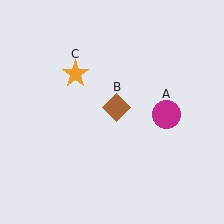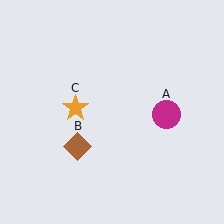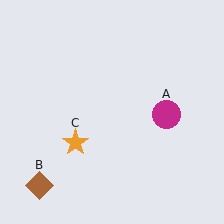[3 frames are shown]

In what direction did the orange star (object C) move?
The orange star (object C) moved down.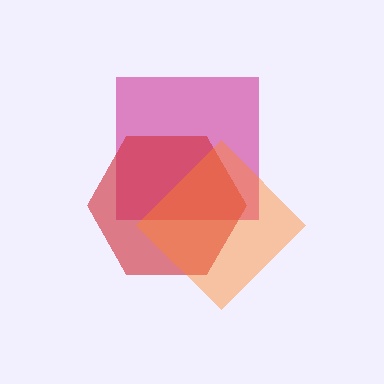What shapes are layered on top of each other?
The layered shapes are: a magenta square, a red hexagon, an orange diamond.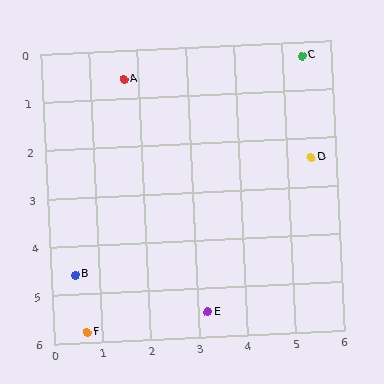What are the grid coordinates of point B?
Point B is at approximately (0.5, 4.6).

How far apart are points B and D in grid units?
Points B and D are about 5.5 grid units apart.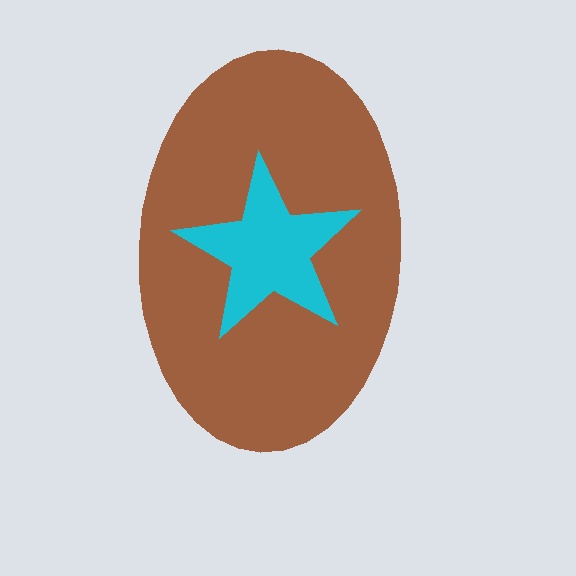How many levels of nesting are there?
2.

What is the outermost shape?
The brown ellipse.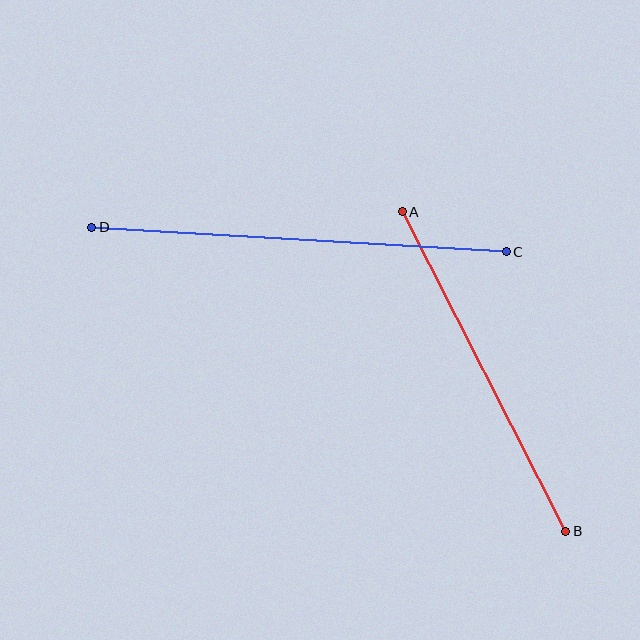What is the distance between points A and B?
The distance is approximately 359 pixels.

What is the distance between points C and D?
The distance is approximately 415 pixels.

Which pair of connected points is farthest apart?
Points C and D are farthest apart.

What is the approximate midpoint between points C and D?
The midpoint is at approximately (299, 240) pixels.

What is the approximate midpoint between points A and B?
The midpoint is at approximately (484, 372) pixels.